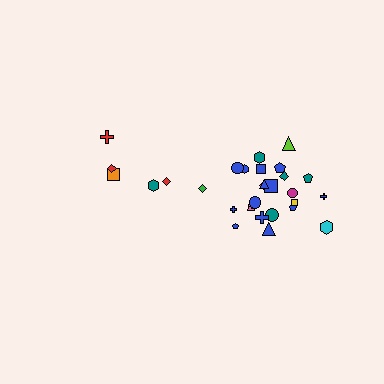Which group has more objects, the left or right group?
The right group.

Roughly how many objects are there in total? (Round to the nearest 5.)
Roughly 30 objects in total.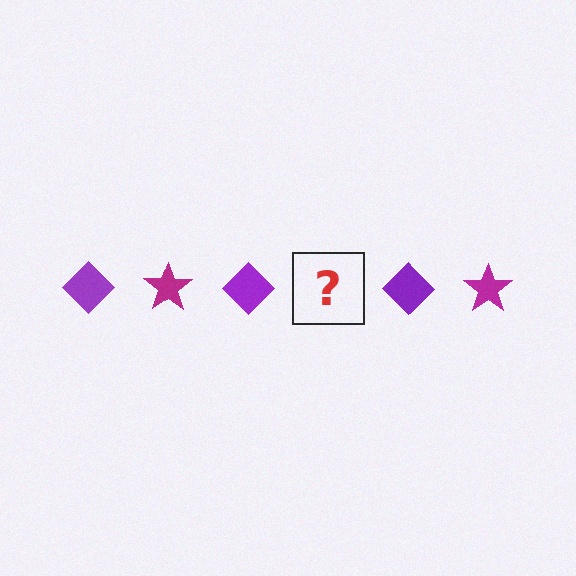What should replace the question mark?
The question mark should be replaced with a magenta star.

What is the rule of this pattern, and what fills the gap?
The rule is that the pattern alternates between purple diamond and magenta star. The gap should be filled with a magenta star.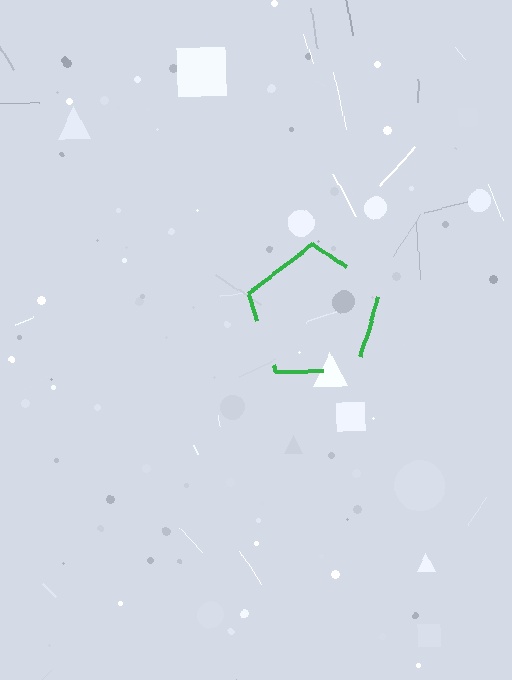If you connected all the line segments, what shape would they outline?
They would outline a pentagon.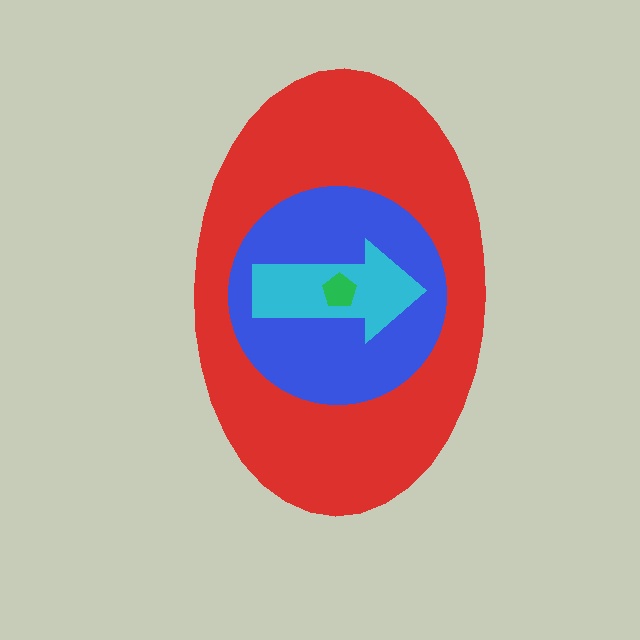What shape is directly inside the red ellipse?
The blue circle.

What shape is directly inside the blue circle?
The cyan arrow.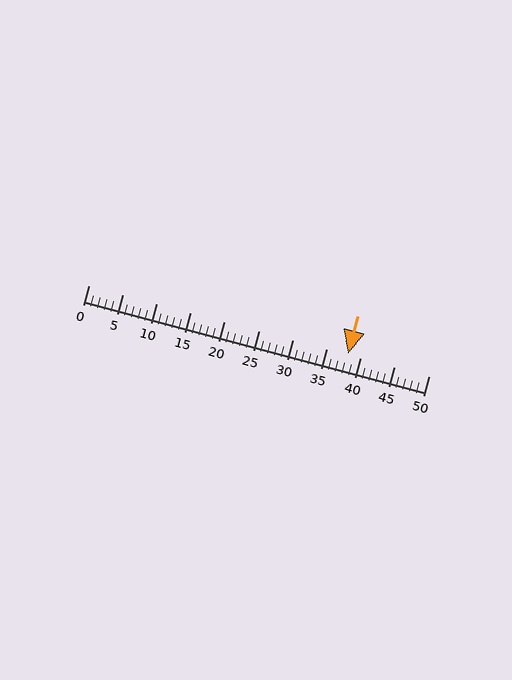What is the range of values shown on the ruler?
The ruler shows values from 0 to 50.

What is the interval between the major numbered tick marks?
The major tick marks are spaced 5 units apart.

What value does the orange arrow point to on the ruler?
The orange arrow points to approximately 38.